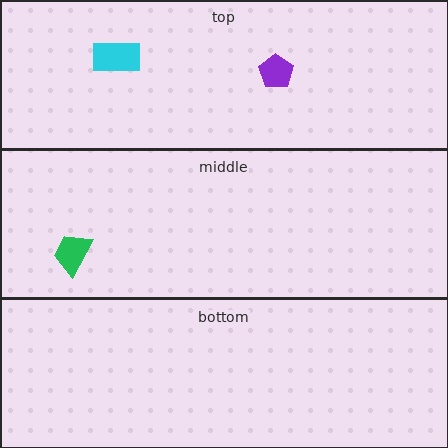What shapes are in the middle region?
The green trapezoid.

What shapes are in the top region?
The cyan rectangle, the purple pentagon.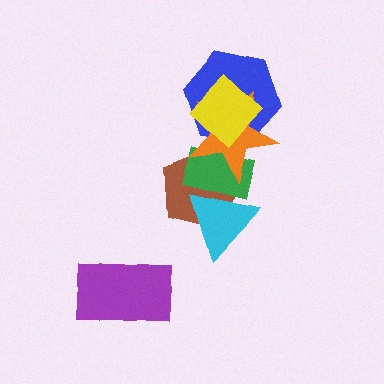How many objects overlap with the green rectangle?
4 objects overlap with the green rectangle.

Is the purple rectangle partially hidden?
No, no other shape covers it.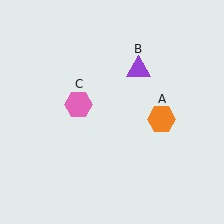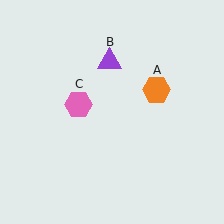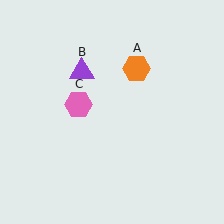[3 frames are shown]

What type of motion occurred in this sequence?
The orange hexagon (object A), purple triangle (object B) rotated counterclockwise around the center of the scene.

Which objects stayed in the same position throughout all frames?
Pink hexagon (object C) remained stationary.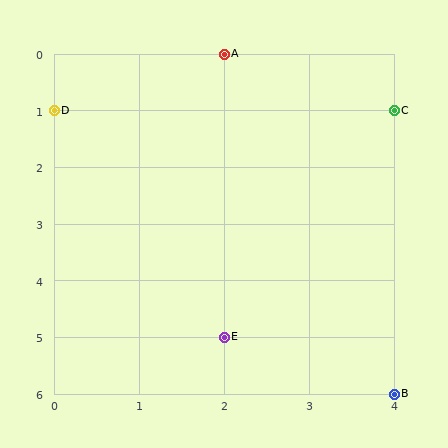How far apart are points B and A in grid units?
Points B and A are 2 columns and 6 rows apart (about 6.3 grid units diagonally).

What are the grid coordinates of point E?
Point E is at grid coordinates (2, 5).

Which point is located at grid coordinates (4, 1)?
Point C is at (4, 1).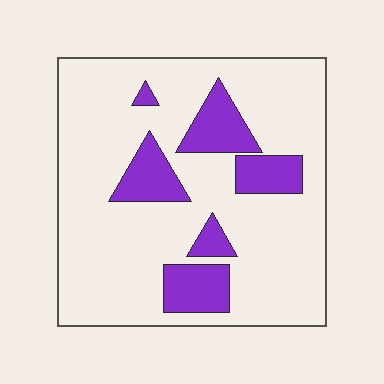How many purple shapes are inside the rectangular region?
6.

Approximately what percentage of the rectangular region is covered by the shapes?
Approximately 20%.